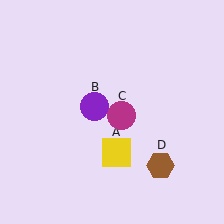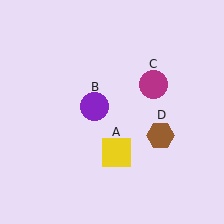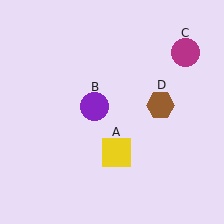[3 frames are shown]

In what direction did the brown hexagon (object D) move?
The brown hexagon (object D) moved up.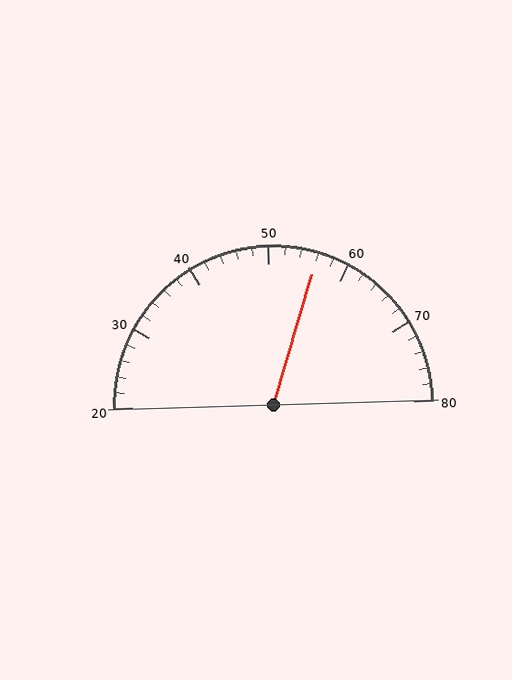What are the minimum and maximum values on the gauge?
The gauge ranges from 20 to 80.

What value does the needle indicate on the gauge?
The needle indicates approximately 56.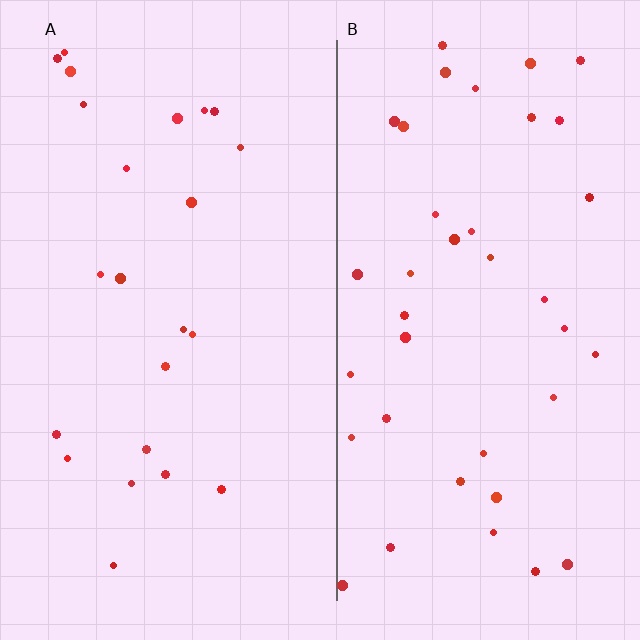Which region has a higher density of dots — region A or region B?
B (the right).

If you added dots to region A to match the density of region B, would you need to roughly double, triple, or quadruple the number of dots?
Approximately double.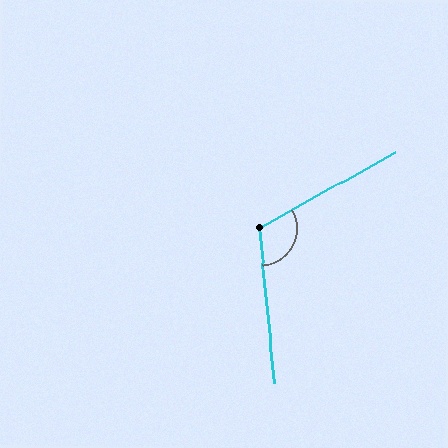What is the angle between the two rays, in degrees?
Approximately 113 degrees.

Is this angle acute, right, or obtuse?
It is obtuse.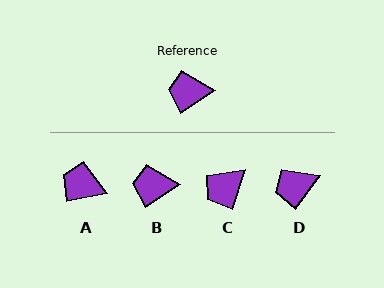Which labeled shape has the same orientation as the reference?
B.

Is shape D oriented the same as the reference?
No, it is off by about 22 degrees.